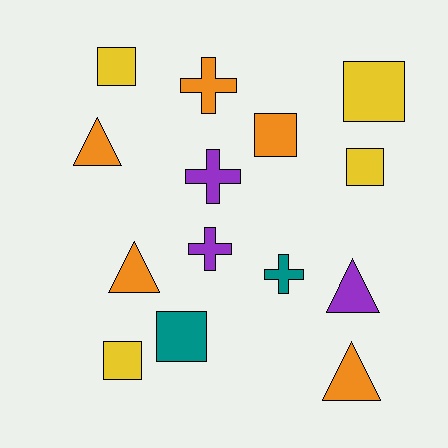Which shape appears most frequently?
Square, with 6 objects.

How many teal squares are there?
There is 1 teal square.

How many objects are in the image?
There are 14 objects.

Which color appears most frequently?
Orange, with 5 objects.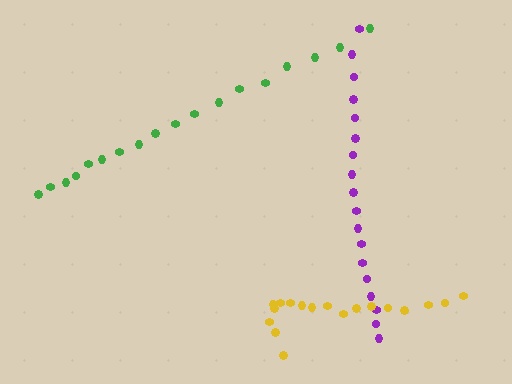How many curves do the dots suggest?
There are 3 distinct paths.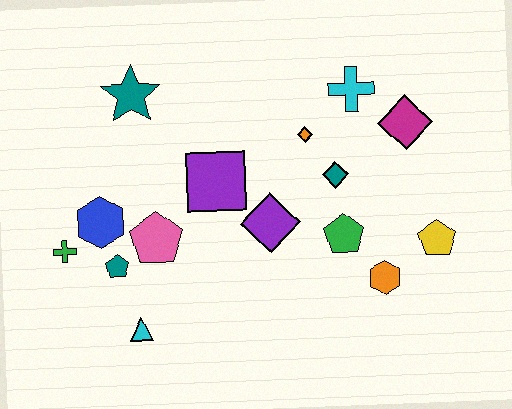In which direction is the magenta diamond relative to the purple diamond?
The magenta diamond is to the right of the purple diamond.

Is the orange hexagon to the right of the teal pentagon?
Yes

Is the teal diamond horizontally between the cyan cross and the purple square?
Yes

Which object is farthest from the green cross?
The yellow pentagon is farthest from the green cross.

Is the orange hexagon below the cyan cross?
Yes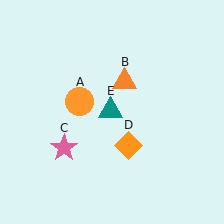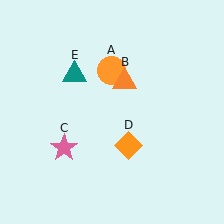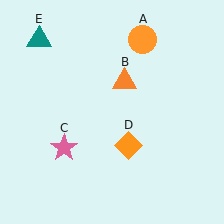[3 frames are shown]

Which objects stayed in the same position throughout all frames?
Orange triangle (object B) and pink star (object C) and orange diamond (object D) remained stationary.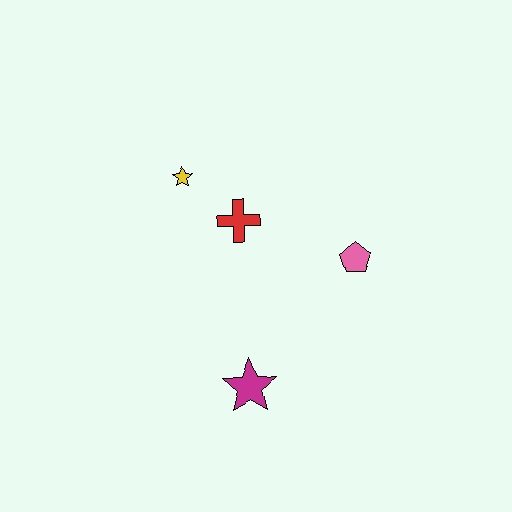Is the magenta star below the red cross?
Yes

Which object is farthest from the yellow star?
The magenta star is farthest from the yellow star.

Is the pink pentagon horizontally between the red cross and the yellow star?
No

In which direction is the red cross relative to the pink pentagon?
The red cross is to the left of the pink pentagon.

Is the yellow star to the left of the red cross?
Yes